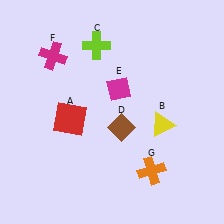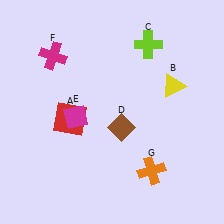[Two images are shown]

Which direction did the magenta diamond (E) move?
The magenta diamond (E) moved left.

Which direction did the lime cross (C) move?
The lime cross (C) moved right.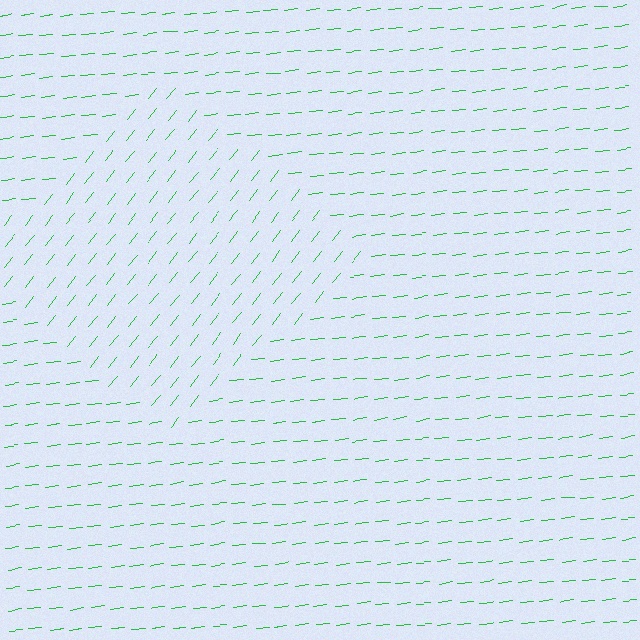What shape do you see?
I see a diamond.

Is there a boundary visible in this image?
Yes, there is a texture boundary formed by a change in line orientation.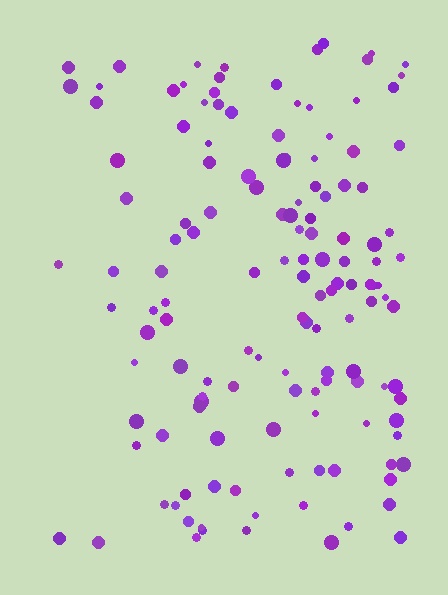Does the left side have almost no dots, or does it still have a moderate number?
Still a moderate number, just noticeably fewer than the right.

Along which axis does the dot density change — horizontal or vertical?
Horizontal.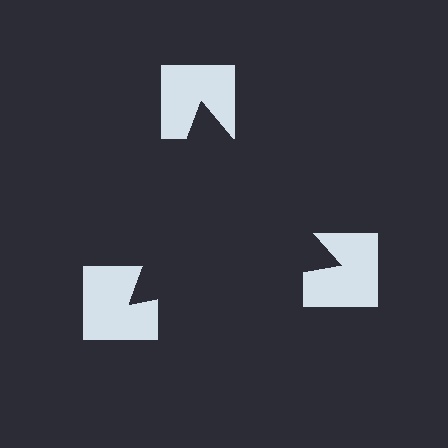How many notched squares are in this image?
There are 3 — one at each vertex of the illusory triangle.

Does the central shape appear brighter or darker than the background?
It typically appears slightly darker than the background, even though no actual brightness change is drawn.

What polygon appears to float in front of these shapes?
An illusory triangle — its edges are inferred from the aligned wedge cuts in the notched squares, not physically drawn.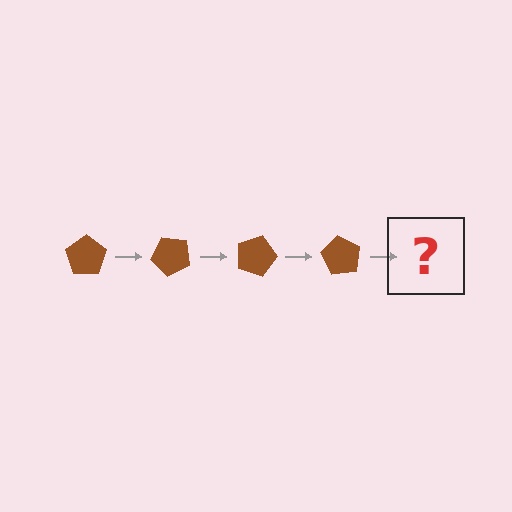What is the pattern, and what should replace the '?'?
The pattern is that the pentagon rotates 45 degrees each step. The '?' should be a brown pentagon rotated 180 degrees.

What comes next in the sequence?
The next element should be a brown pentagon rotated 180 degrees.